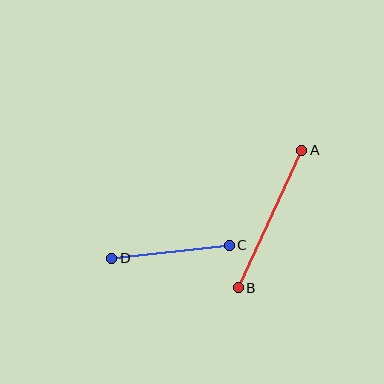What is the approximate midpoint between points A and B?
The midpoint is at approximately (270, 219) pixels.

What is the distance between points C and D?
The distance is approximately 119 pixels.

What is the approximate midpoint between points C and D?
The midpoint is at approximately (170, 252) pixels.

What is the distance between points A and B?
The distance is approximately 152 pixels.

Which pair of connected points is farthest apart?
Points A and B are farthest apart.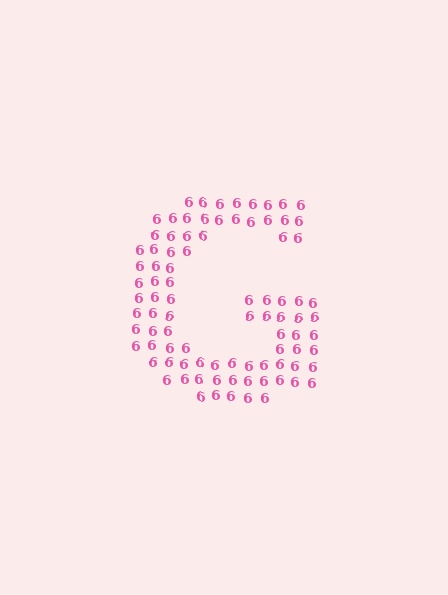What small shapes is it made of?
It is made of small digit 6's.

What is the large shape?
The large shape is the letter G.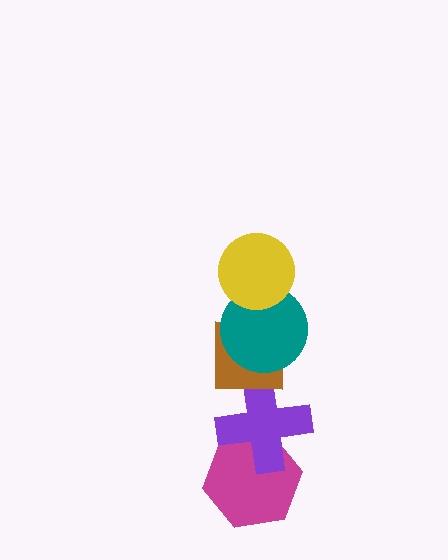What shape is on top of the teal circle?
The yellow circle is on top of the teal circle.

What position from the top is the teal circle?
The teal circle is 2nd from the top.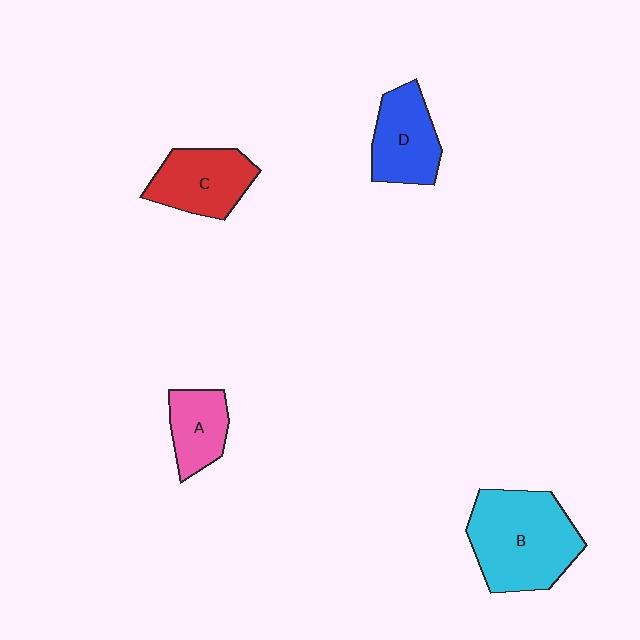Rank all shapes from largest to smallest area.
From largest to smallest: B (cyan), C (red), D (blue), A (pink).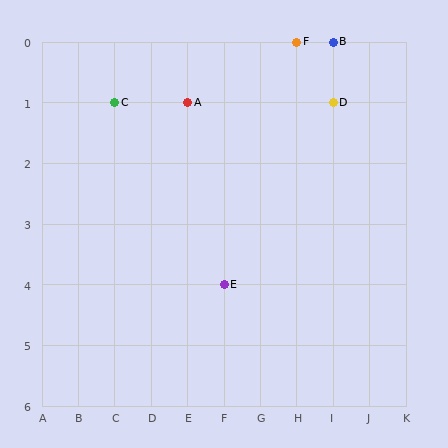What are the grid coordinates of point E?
Point E is at grid coordinates (F, 4).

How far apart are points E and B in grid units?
Points E and B are 3 columns and 4 rows apart (about 5.0 grid units diagonally).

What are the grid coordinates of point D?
Point D is at grid coordinates (I, 1).